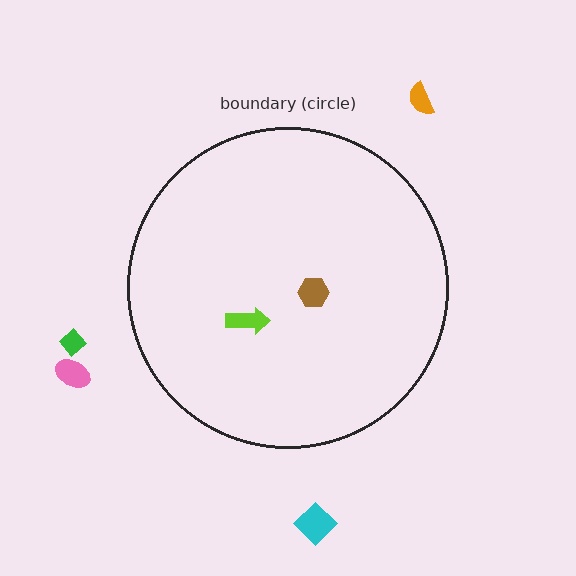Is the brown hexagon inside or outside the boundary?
Inside.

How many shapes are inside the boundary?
2 inside, 4 outside.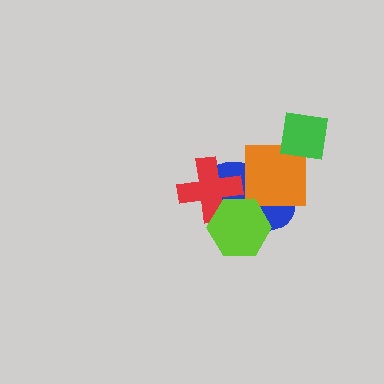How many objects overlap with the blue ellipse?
3 objects overlap with the blue ellipse.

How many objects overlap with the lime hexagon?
2 objects overlap with the lime hexagon.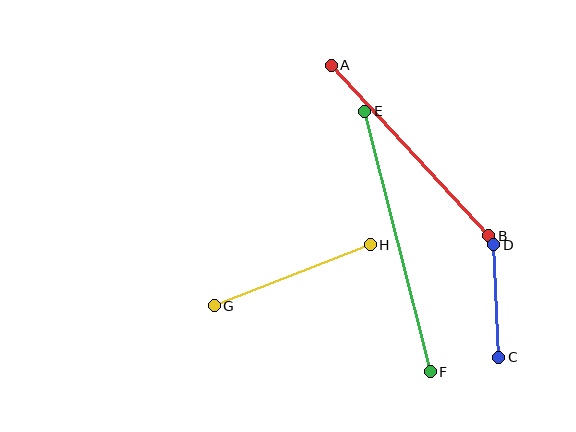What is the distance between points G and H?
The distance is approximately 168 pixels.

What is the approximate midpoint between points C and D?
The midpoint is at approximately (496, 301) pixels.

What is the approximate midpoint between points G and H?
The midpoint is at approximately (292, 275) pixels.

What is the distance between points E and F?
The distance is approximately 269 pixels.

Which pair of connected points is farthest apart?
Points E and F are farthest apart.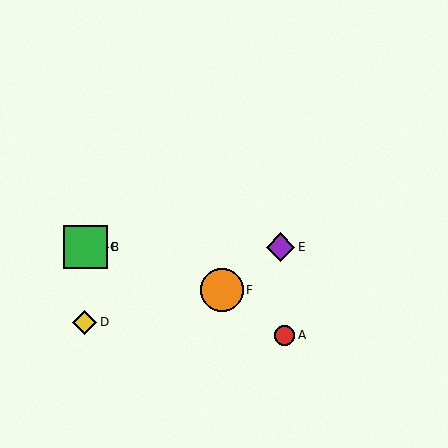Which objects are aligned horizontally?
Objects B, C, E are aligned horizontally.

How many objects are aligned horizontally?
3 objects (B, C, E) are aligned horizontally.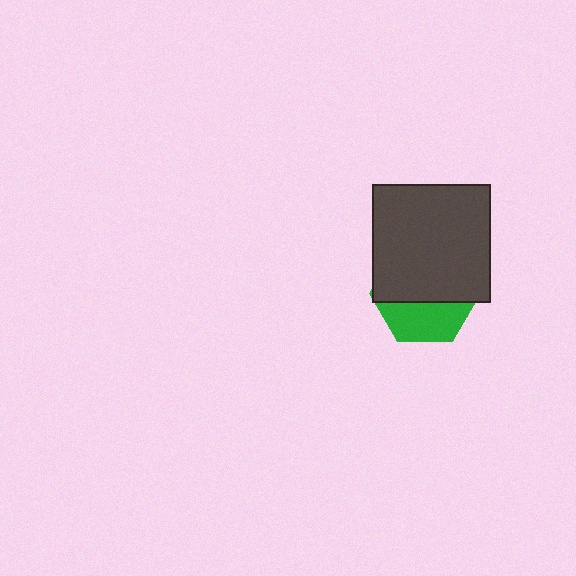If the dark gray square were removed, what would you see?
You would see the complete green hexagon.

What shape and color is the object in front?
The object in front is a dark gray square.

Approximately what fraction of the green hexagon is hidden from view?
Roughly 63% of the green hexagon is hidden behind the dark gray square.